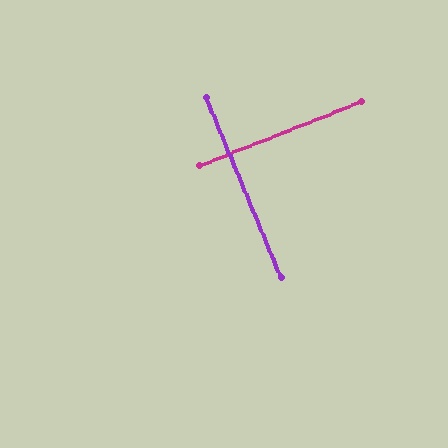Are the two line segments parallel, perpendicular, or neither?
Perpendicular — they meet at approximately 89°.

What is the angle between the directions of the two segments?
Approximately 89 degrees.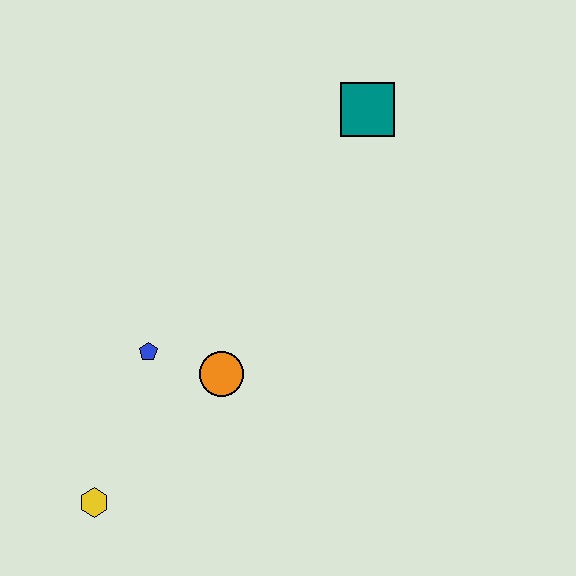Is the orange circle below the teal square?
Yes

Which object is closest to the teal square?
The orange circle is closest to the teal square.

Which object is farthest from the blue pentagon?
The teal square is farthest from the blue pentagon.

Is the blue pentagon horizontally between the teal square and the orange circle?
No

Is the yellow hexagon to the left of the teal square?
Yes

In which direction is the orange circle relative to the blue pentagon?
The orange circle is to the right of the blue pentagon.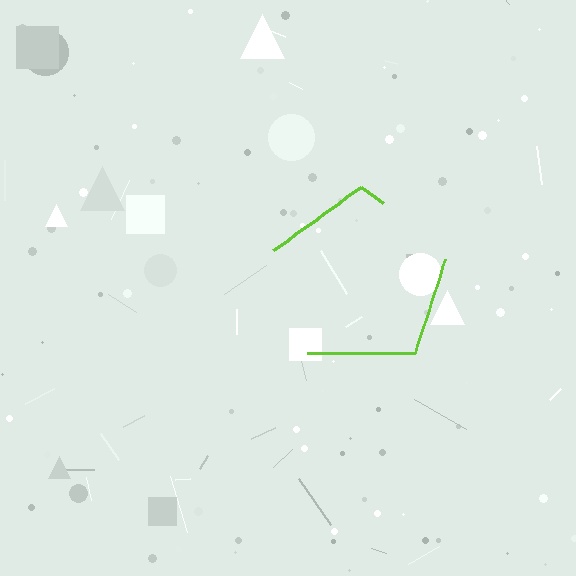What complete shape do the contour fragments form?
The contour fragments form a pentagon.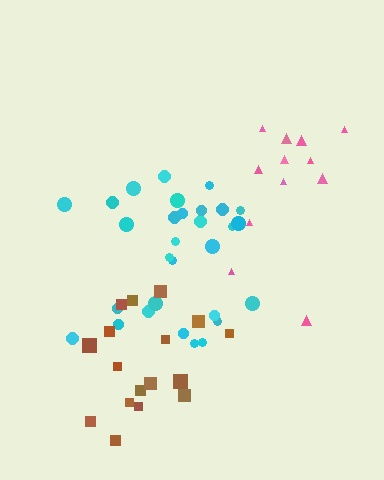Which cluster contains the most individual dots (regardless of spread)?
Cyan (31).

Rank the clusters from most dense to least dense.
brown, cyan, pink.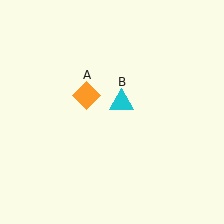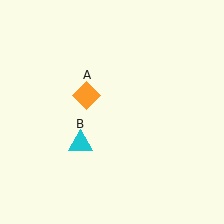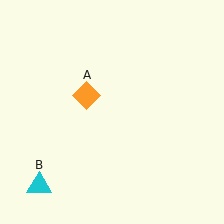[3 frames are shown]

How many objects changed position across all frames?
1 object changed position: cyan triangle (object B).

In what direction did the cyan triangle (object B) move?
The cyan triangle (object B) moved down and to the left.